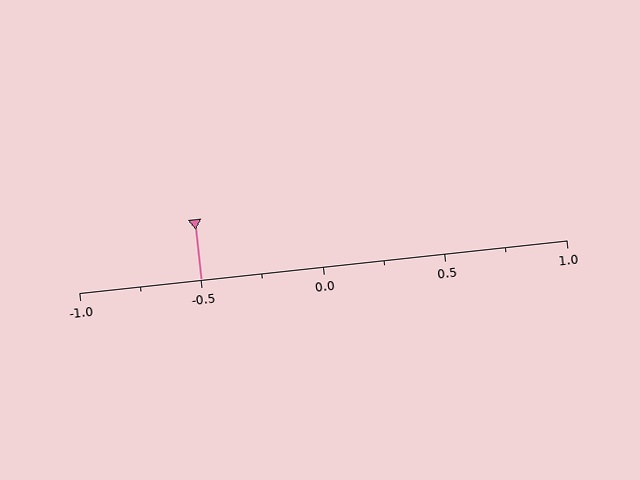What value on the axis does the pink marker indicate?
The marker indicates approximately -0.5.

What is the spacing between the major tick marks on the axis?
The major ticks are spaced 0.5 apart.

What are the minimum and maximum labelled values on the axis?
The axis runs from -1.0 to 1.0.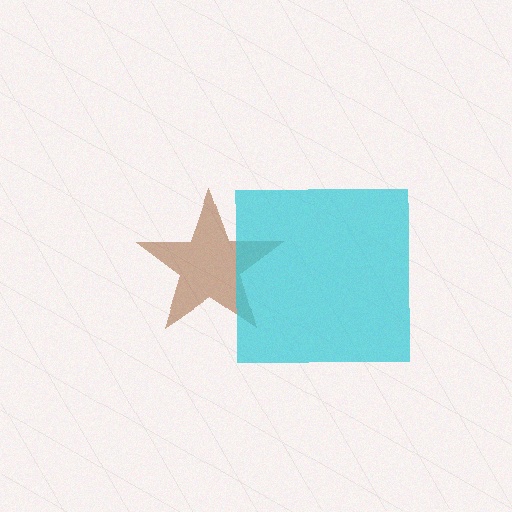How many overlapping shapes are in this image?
There are 2 overlapping shapes in the image.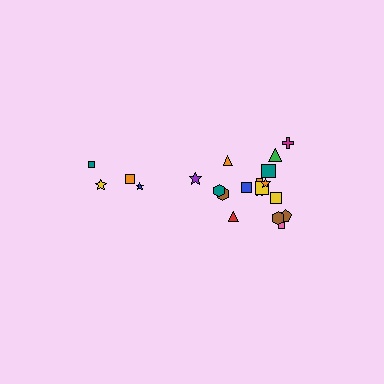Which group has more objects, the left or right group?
The right group.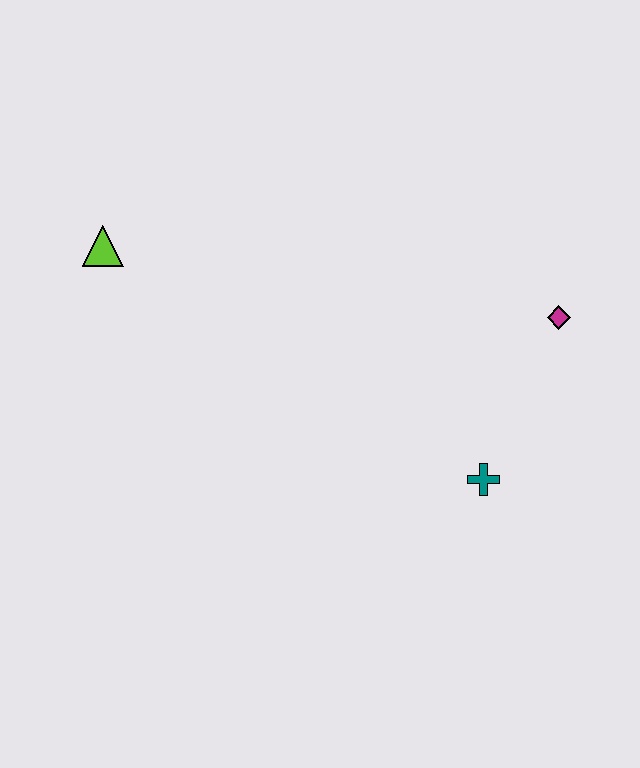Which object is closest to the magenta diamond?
The teal cross is closest to the magenta diamond.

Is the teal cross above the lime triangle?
No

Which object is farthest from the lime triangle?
The magenta diamond is farthest from the lime triangle.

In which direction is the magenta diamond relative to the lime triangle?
The magenta diamond is to the right of the lime triangle.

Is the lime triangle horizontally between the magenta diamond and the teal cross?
No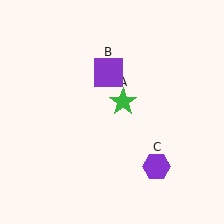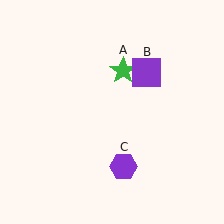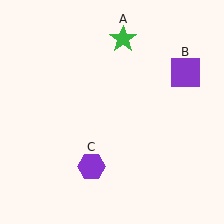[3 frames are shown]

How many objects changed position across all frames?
3 objects changed position: green star (object A), purple square (object B), purple hexagon (object C).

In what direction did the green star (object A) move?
The green star (object A) moved up.